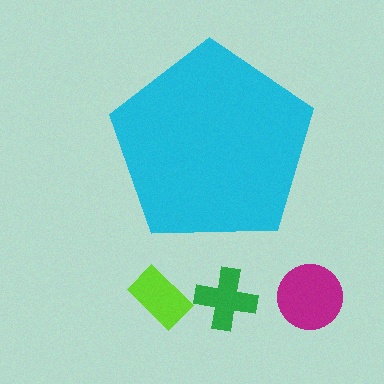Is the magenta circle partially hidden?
No, the magenta circle is fully visible.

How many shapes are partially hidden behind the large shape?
0 shapes are partially hidden.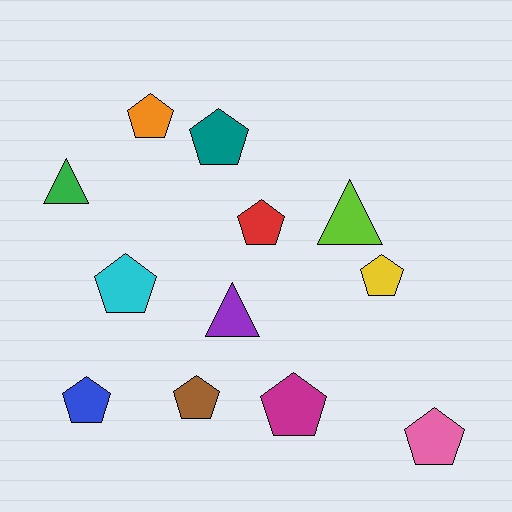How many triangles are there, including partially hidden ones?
There are 3 triangles.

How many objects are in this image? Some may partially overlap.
There are 12 objects.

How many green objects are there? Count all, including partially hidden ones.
There is 1 green object.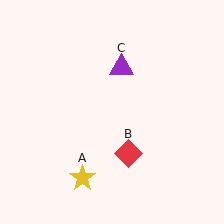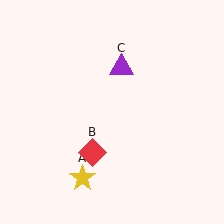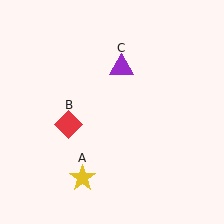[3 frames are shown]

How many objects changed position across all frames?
1 object changed position: red diamond (object B).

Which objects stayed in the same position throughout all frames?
Yellow star (object A) and purple triangle (object C) remained stationary.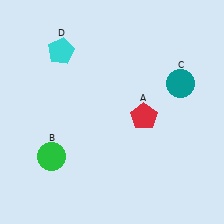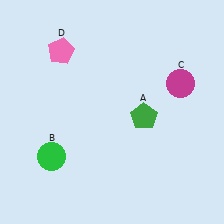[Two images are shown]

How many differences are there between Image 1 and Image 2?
There are 3 differences between the two images.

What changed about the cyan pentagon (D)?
In Image 1, D is cyan. In Image 2, it changed to pink.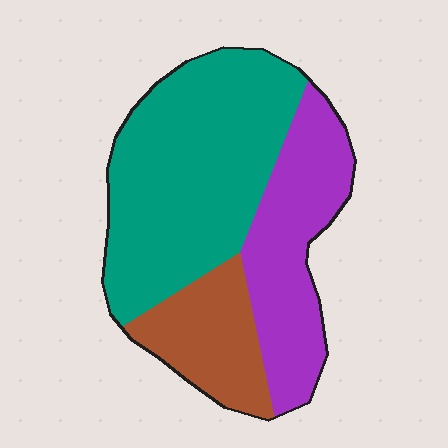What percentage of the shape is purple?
Purple takes up between a quarter and a half of the shape.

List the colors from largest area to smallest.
From largest to smallest: teal, purple, brown.